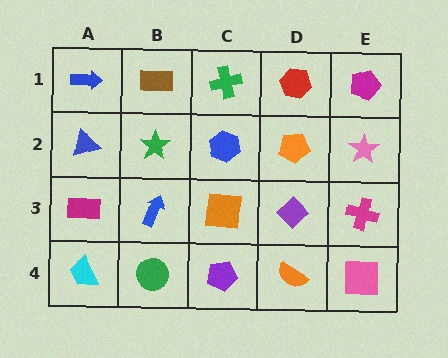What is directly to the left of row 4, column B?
A cyan trapezoid.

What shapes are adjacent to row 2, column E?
A magenta pentagon (row 1, column E), a magenta cross (row 3, column E), an orange pentagon (row 2, column D).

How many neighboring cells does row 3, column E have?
3.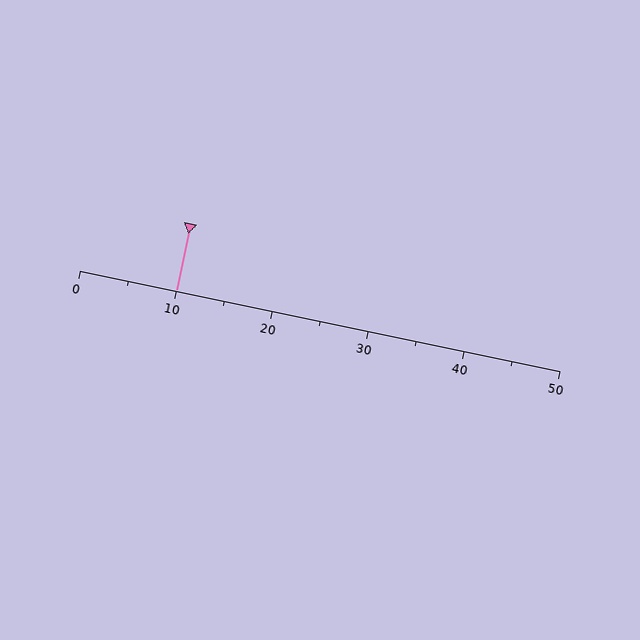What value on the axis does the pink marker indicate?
The marker indicates approximately 10.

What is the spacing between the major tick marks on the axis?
The major ticks are spaced 10 apart.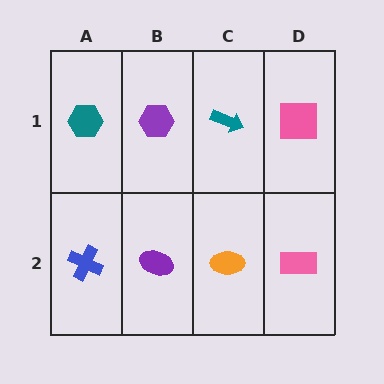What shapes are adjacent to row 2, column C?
A teal arrow (row 1, column C), a purple ellipse (row 2, column B), a pink rectangle (row 2, column D).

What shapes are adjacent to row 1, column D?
A pink rectangle (row 2, column D), a teal arrow (row 1, column C).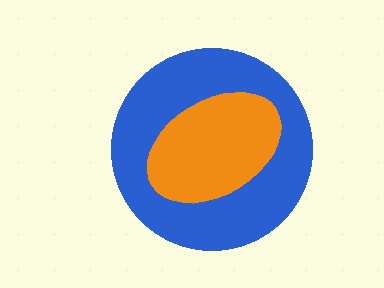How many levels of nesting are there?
2.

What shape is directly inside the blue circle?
The orange ellipse.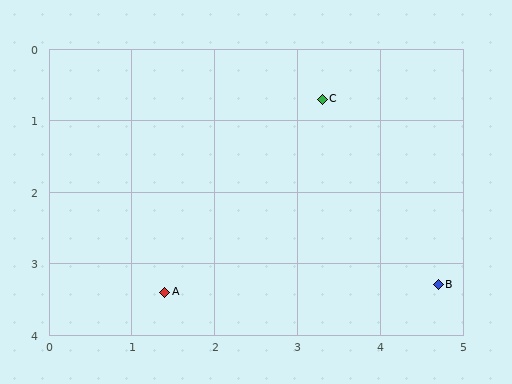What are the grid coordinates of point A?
Point A is at approximately (1.4, 3.4).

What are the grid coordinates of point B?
Point B is at approximately (4.7, 3.3).